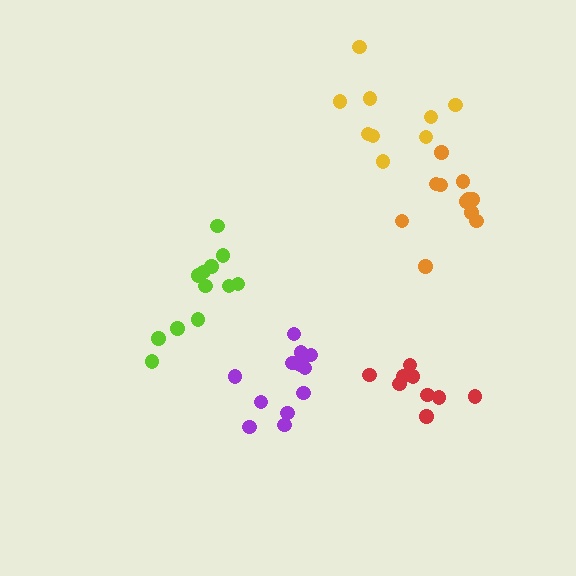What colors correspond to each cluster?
The clusters are colored: lime, yellow, red, orange, purple.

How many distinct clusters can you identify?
There are 5 distinct clusters.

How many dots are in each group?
Group 1: 12 dots, Group 2: 9 dots, Group 3: 9 dots, Group 4: 11 dots, Group 5: 13 dots (54 total).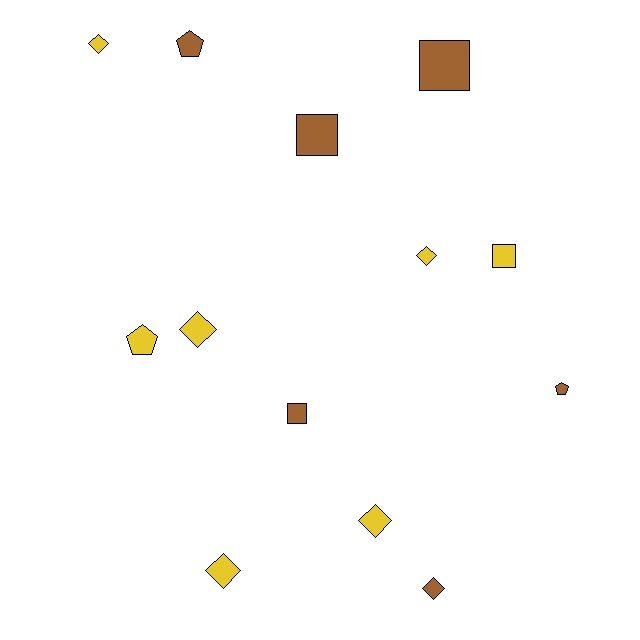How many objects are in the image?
There are 13 objects.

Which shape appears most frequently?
Diamond, with 6 objects.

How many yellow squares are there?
There is 1 yellow square.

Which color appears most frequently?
Yellow, with 7 objects.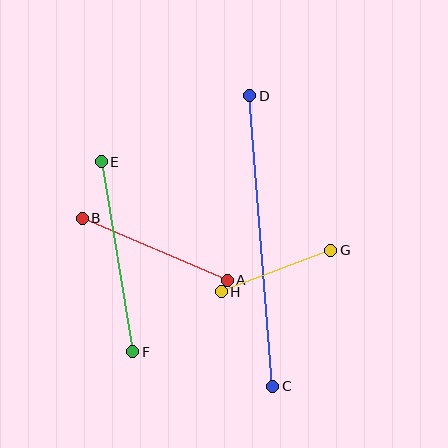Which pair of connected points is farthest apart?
Points C and D are farthest apart.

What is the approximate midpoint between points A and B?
The midpoint is at approximately (155, 249) pixels.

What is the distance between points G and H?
The distance is approximately 117 pixels.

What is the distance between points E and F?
The distance is approximately 192 pixels.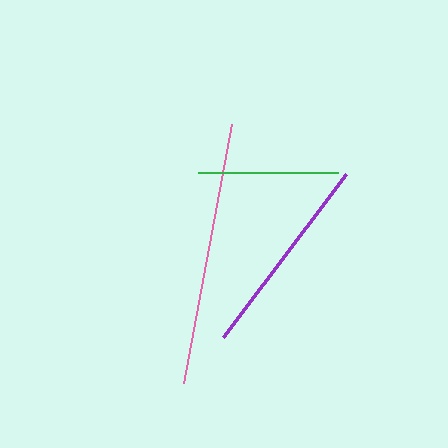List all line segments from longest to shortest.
From longest to shortest: pink, purple, green.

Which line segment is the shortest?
The green line is the shortest at approximately 139 pixels.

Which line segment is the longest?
The pink line is the longest at approximately 264 pixels.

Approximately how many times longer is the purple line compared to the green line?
The purple line is approximately 1.5 times the length of the green line.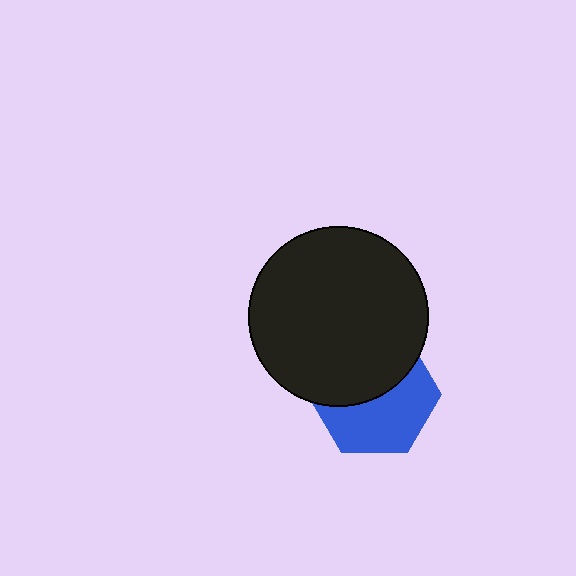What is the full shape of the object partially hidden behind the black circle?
The partially hidden object is a blue hexagon.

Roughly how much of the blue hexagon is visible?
About half of it is visible (roughly 52%).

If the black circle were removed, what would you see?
You would see the complete blue hexagon.